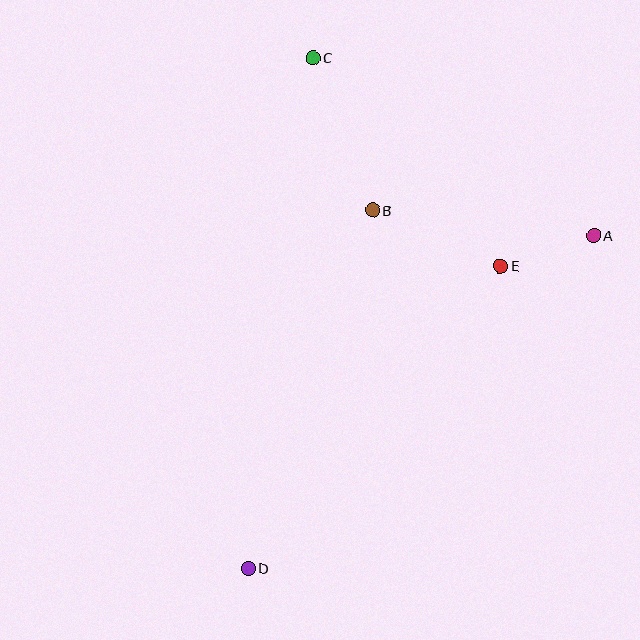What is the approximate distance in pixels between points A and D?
The distance between A and D is approximately 480 pixels.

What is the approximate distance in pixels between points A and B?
The distance between A and B is approximately 222 pixels.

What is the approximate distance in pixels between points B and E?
The distance between B and E is approximately 140 pixels.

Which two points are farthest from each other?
Points C and D are farthest from each other.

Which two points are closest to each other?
Points A and E are closest to each other.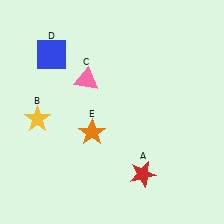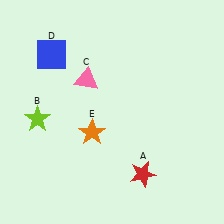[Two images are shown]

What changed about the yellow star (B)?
In Image 1, B is yellow. In Image 2, it changed to lime.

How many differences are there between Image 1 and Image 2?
There is 1 difference between the two images.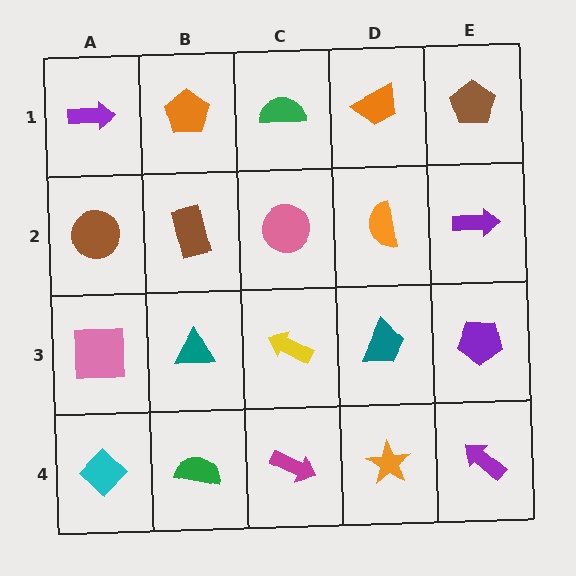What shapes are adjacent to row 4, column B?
A teal triangle (row 3, column B), a cyan diamond (row 4, column A), a magenta arrow (row 4, column C).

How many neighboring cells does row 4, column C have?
3.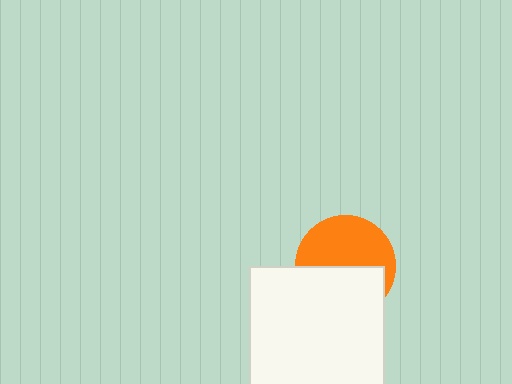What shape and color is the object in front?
The object in front is a white square.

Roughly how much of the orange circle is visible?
About half of it is visible (roughly 52%).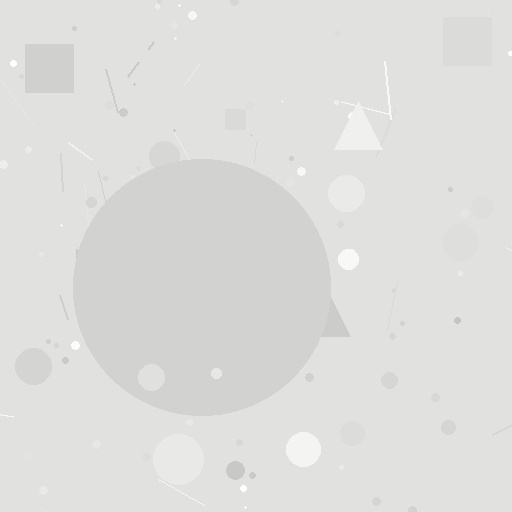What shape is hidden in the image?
A circle is hidden in the image.